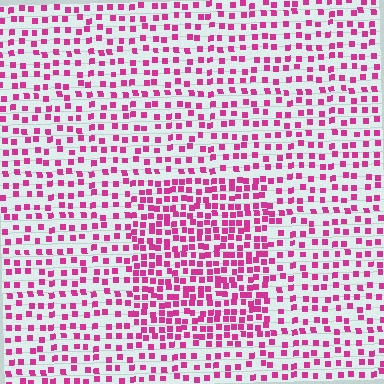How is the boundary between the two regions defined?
The boundary is defined by a change in element density (approximately 1.8x ratio). All elements are the same color, size, and shape.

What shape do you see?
I see a rectangle.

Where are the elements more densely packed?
The elements are more densely packed inside the rectangle boundary.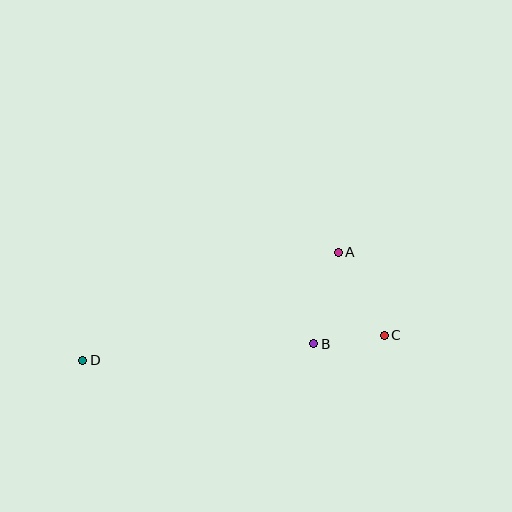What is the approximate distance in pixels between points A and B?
The distance between A and B is approximately 95 pixels.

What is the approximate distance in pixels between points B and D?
The distance between B and D is approximately 232 pixels.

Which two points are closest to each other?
Points B and C are closest to each other.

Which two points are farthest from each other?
Points C and D are farthest from each other.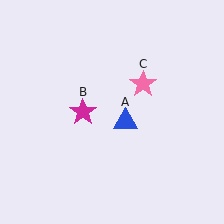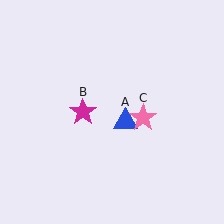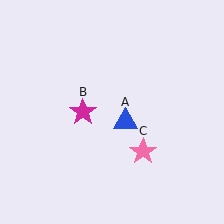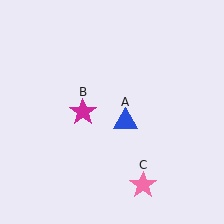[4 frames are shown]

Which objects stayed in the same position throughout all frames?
Blue triangle (object A) and magenta star (object B) remained stationary.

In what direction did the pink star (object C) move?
The pink star (object C) moved down.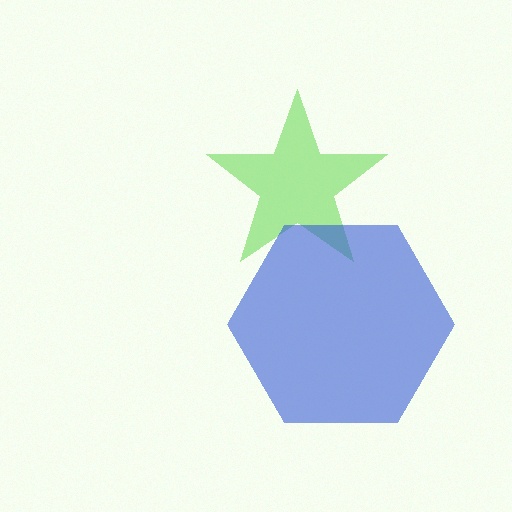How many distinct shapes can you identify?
There are 2 distinct shapes: a lime star, a blue hexagon.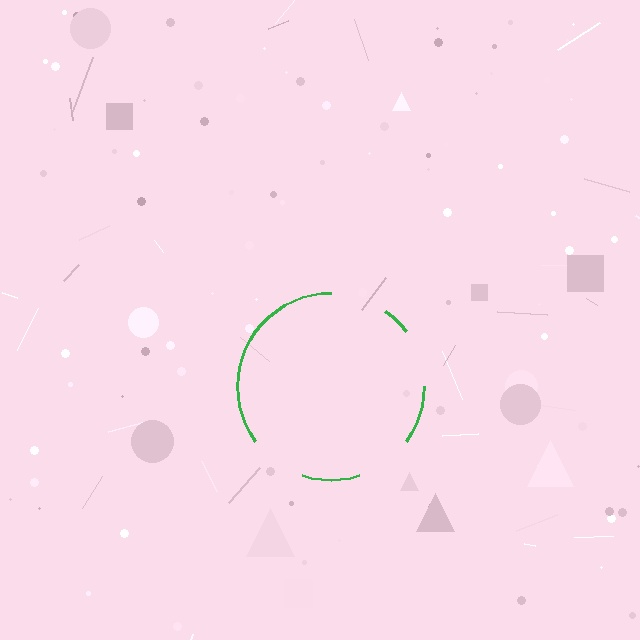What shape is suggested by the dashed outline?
The dashed outline suggests a circle.